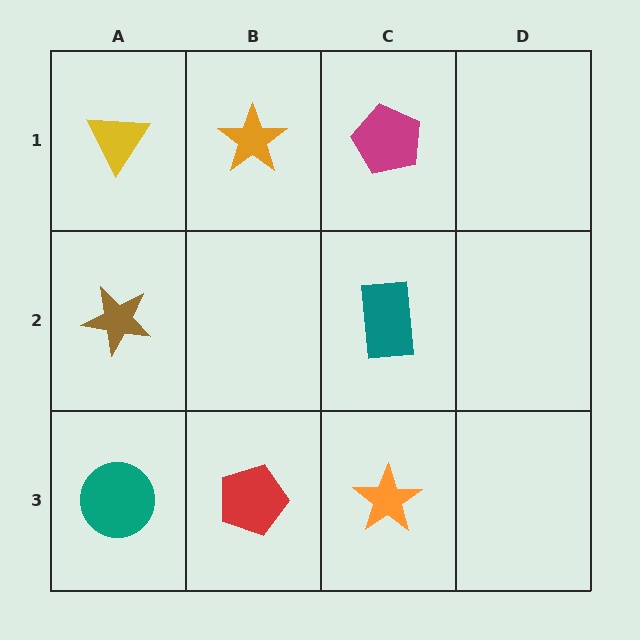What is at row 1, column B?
An orange star.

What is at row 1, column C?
A magenta pentagon.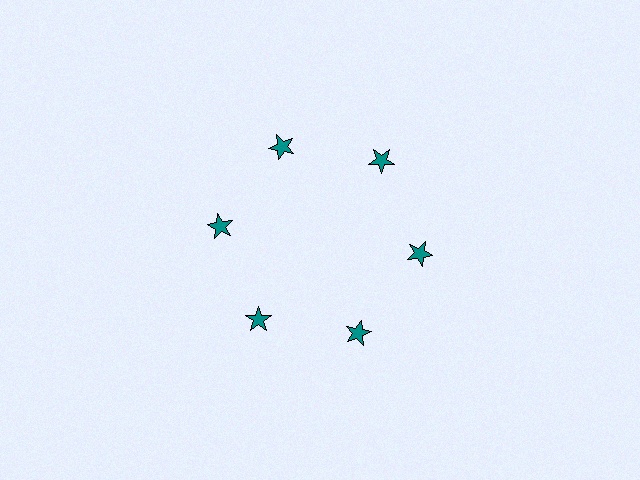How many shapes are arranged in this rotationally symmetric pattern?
There are 6 shapes, arranged in 6 groups of 1.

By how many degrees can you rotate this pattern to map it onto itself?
The pattern maps onto itself every 60 degrees of rotation.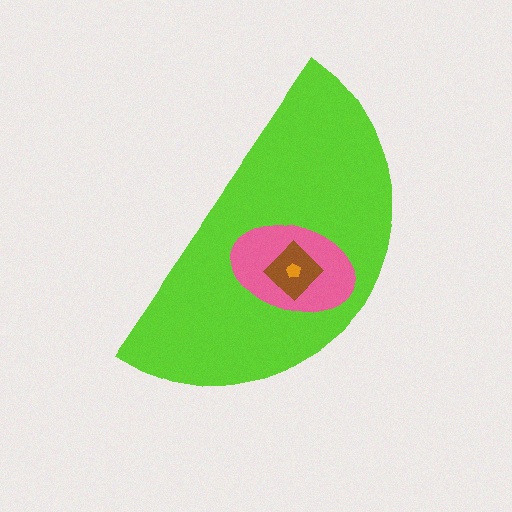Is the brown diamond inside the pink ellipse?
Yes.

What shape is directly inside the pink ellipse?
The brown diamond.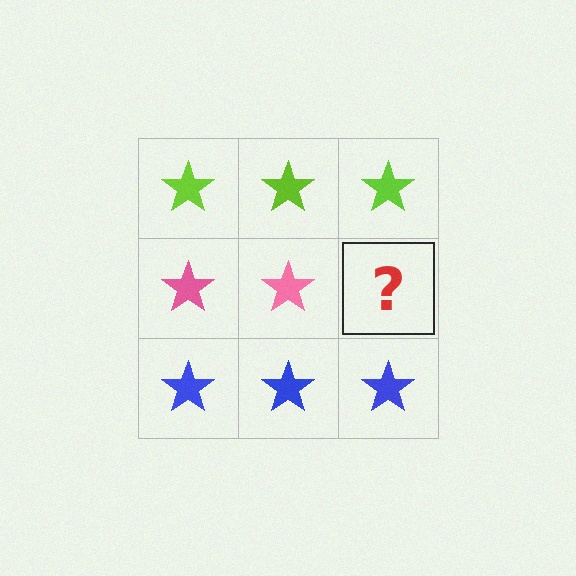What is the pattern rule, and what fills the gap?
The rule is that each row has a consistent color. The gap should be filled with a pink star.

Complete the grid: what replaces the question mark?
The question mark should be replaced with a pink star.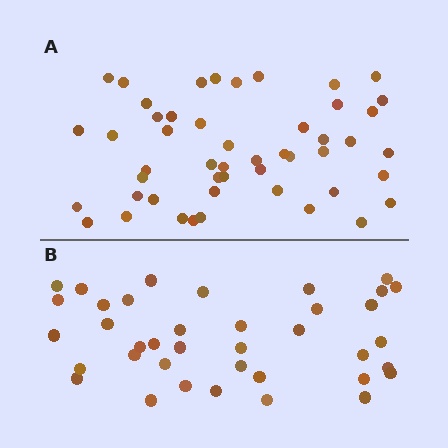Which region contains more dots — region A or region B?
Region A (the top region) has more dots.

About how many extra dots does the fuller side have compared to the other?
Region A has roughly 12 or so more dots than region B.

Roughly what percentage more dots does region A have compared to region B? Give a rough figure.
About 30% more.